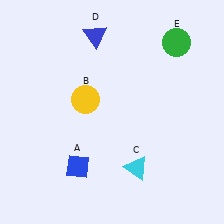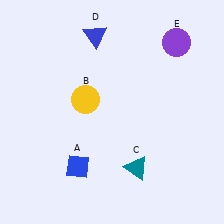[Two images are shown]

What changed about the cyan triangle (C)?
In Image 1, C is cyan. In Image 2, it changed to teal.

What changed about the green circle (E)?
In Image 1, E is green. In Image 2, it changed to purple.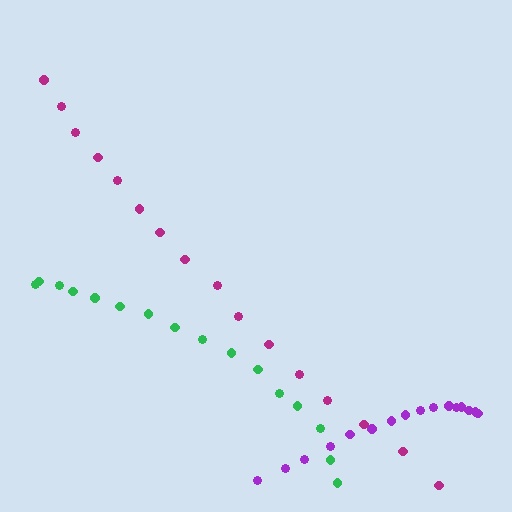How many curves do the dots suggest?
There are 3 distinct paths.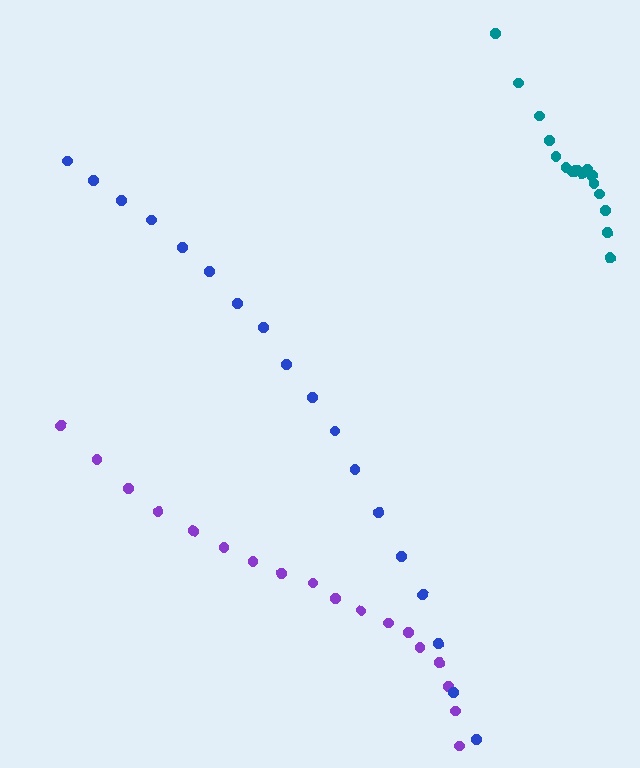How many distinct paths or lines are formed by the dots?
There are 3 distinct paths.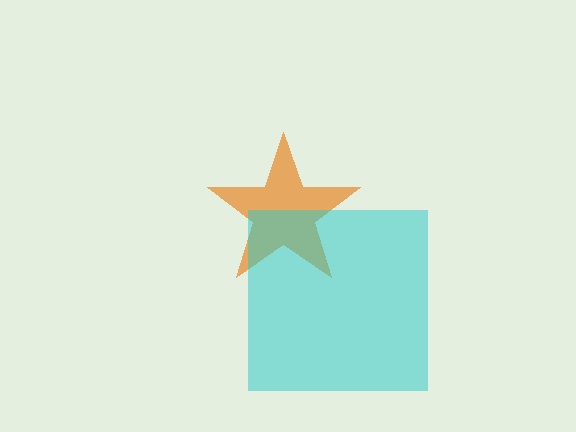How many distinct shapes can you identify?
There are 2 distinct shapes: an orange star, a cyan square.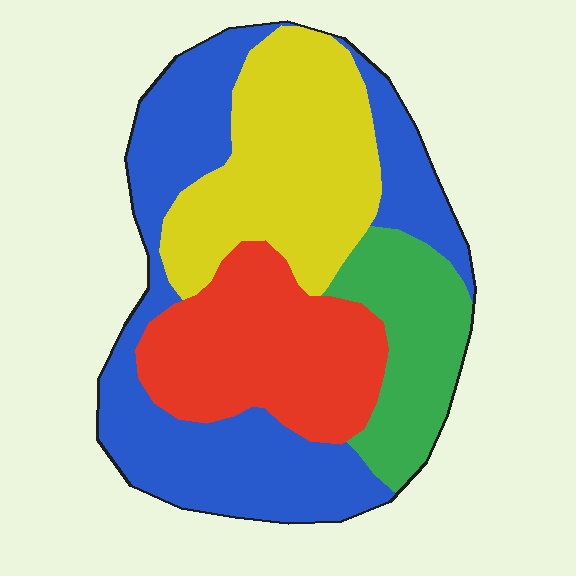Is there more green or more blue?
Blue.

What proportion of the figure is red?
Red takes up less than a quarter of the figure.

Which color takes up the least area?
Green, at roughly 15%.